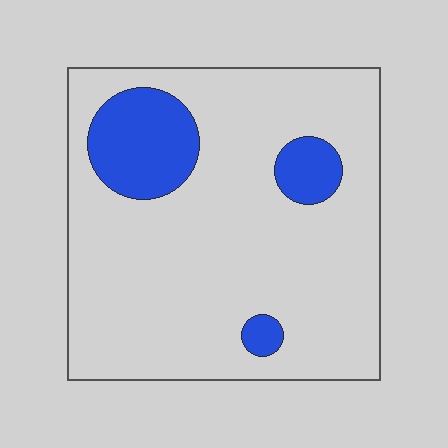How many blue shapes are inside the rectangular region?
3.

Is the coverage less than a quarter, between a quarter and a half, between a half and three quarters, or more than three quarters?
Less than a quarter.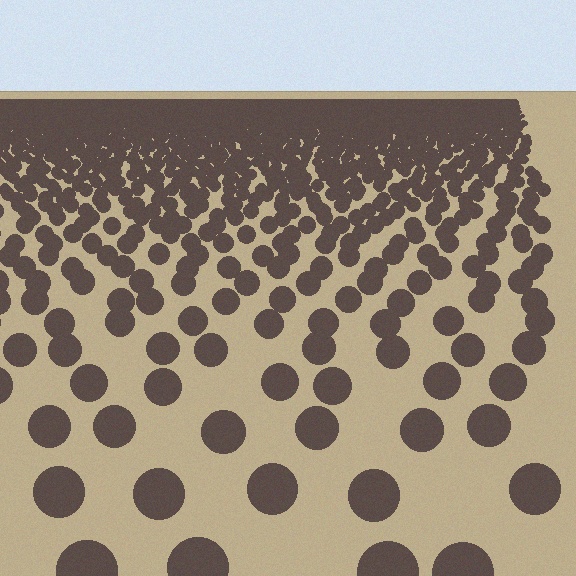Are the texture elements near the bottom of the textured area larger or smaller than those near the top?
Larger. Near the bottom, elements are closer to the viewer and appear at a bigger on-screen size.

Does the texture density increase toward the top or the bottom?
Density increases toward the top.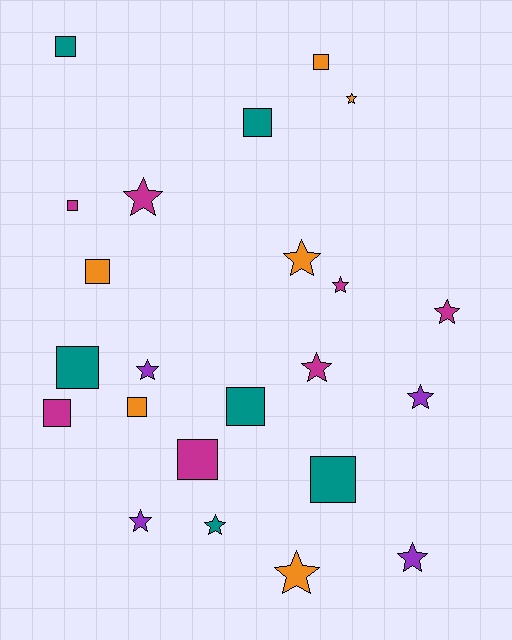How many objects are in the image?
There are 23 objects.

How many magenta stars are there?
There are 4 magenta stars.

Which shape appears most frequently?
Star, with 12 objects.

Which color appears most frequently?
Magenta, with 7 objects.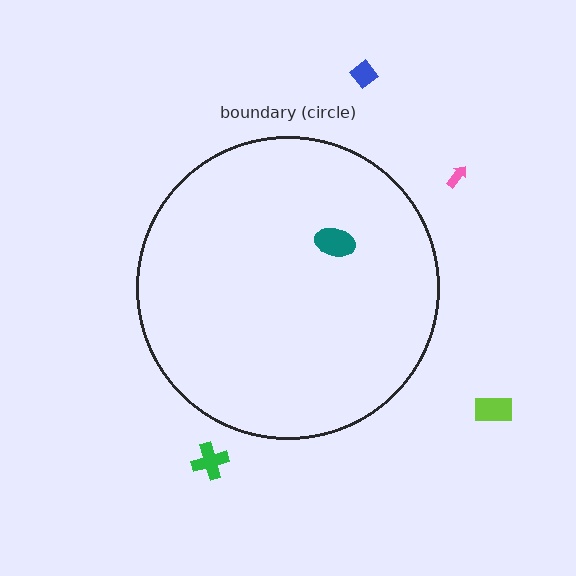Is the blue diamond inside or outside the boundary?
Outside.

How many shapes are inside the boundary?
1 inside, 4 outside.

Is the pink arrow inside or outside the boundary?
Outside.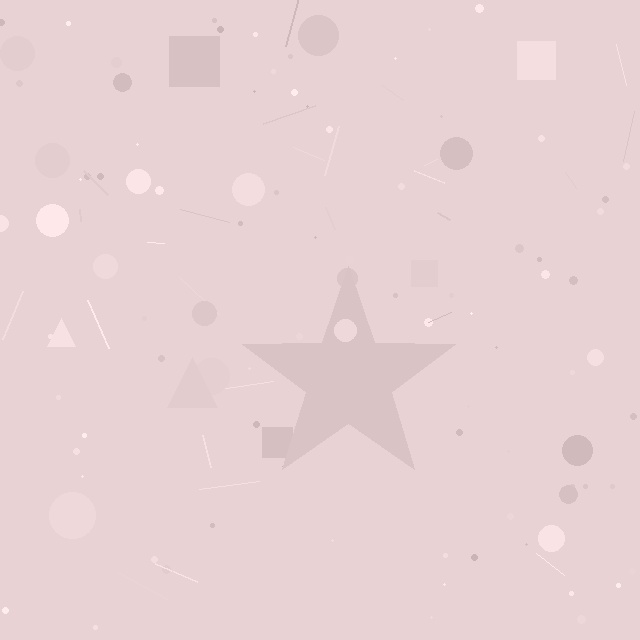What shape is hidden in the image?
A star is hidden in the image.